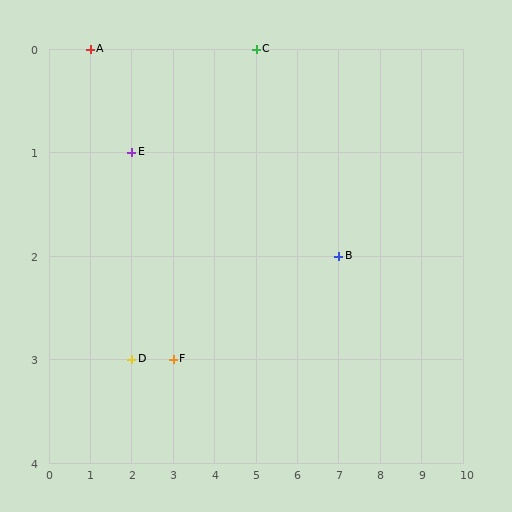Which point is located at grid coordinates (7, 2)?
Point B is at (7, 2).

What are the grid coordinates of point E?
Point E is at grid coordinates (2, 1).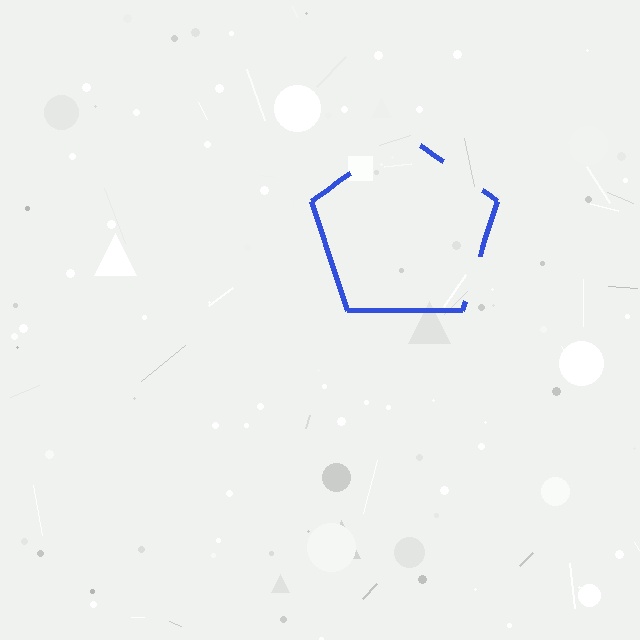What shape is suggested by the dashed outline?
The dashed outline suggests a pentagon.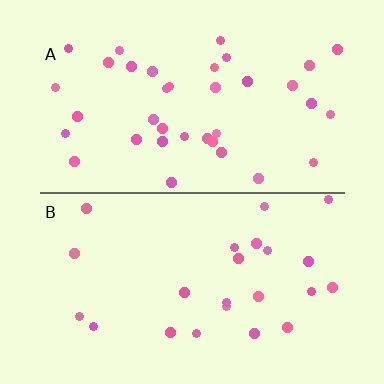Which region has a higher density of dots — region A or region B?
A (the top).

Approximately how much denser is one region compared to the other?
Approximately 1.6× — region A over region B.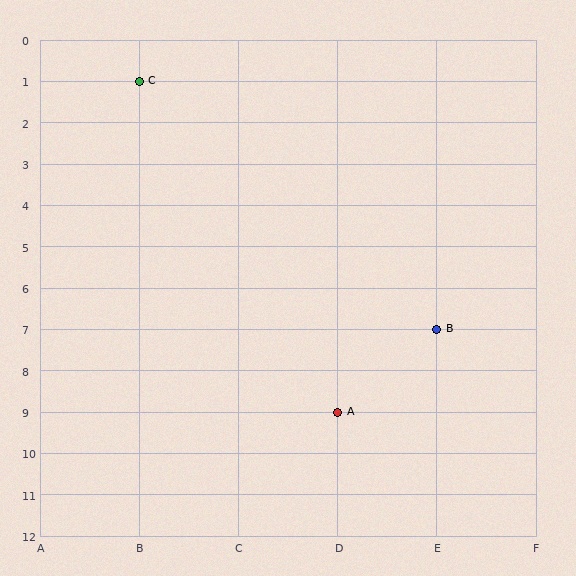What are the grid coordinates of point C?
Point C is at grid coordinates (B, 1).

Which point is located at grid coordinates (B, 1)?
Point C is at (B, 1).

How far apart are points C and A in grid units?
Points C and A are 2 columns and 8 rows apart (about 8.2 grid units diagonally).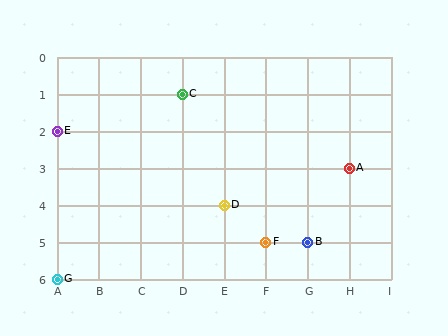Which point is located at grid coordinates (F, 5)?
Point F is at (F, 5).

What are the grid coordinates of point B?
Point B is at grid coordinates (G, 5).